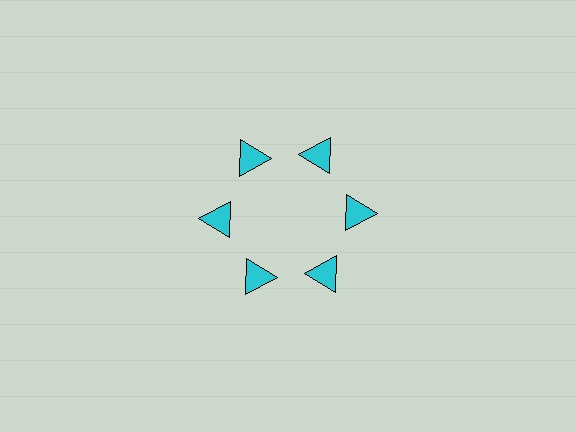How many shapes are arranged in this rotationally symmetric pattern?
There are 6 shapes, arranged in 6 groups of 1.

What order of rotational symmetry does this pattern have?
This pattern has 6-fold rotational symmetry.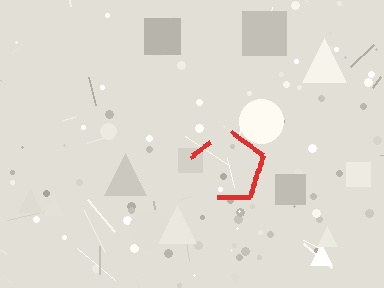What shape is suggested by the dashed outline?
The dashed outline suggests a pentagon.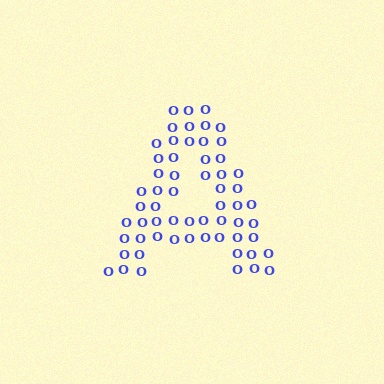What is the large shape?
The large shape is the letter A.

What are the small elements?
The small elements are letter O's.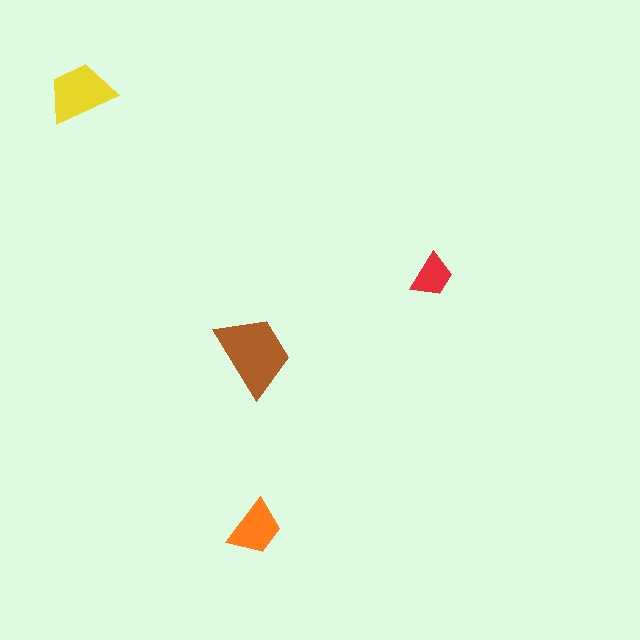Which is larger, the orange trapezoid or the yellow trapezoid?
The yellow one.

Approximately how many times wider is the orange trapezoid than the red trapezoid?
About 1.5 times wider.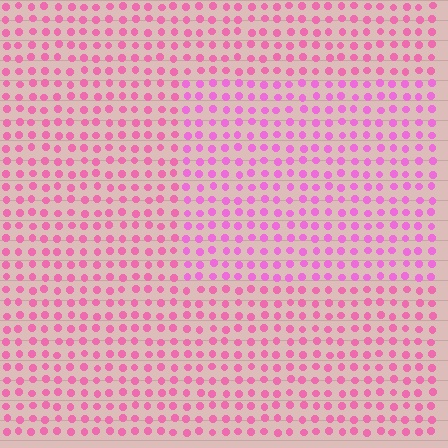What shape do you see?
I see a rectangle.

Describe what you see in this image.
The image is filled with small pink elements in a uniform arrangement. A rectangle-shaped region is visible where the elements are tinted to a slightly different hue, forming a subtle color boundary.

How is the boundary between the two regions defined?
The boundary is defined purely by a slight shift in hue (about 20 degrees). Spacing, size, and orientation are identical on both sides.